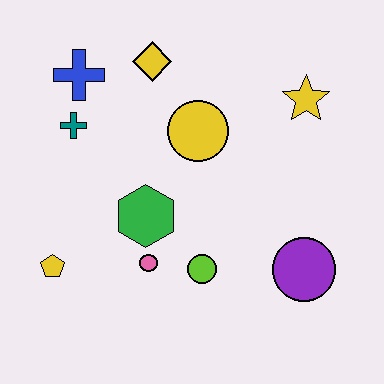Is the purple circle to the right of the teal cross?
Yes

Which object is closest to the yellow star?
The yellow circle is closest to the yellow star.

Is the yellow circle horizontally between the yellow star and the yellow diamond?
Yes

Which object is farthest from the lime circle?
The blue cross is farthest from the lime circle.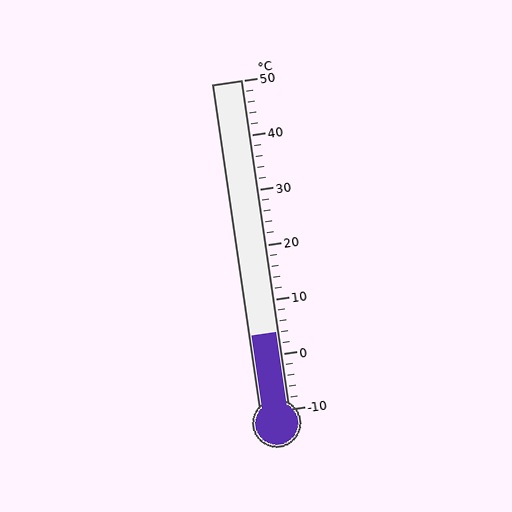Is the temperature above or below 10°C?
The temperature is below 10°C.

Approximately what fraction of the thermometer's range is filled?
The thermometer is filled to approximately 25% of its range.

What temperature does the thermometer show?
The thermometer shows approximately 4°C.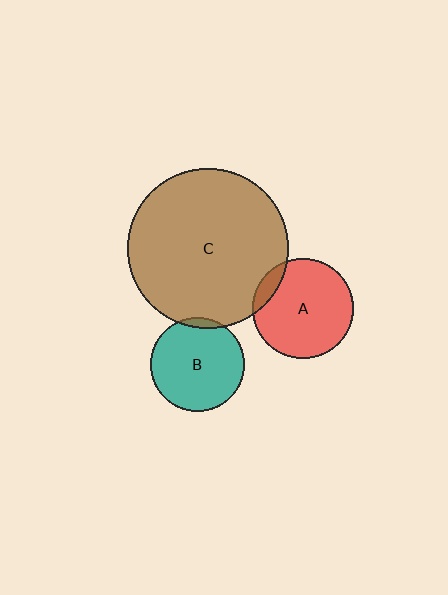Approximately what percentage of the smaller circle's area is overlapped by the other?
Approximately 10%.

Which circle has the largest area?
Circle C (brown).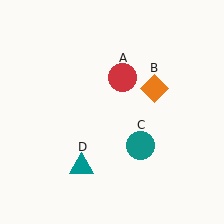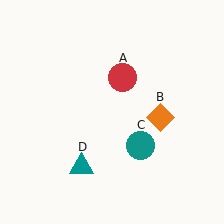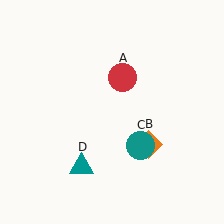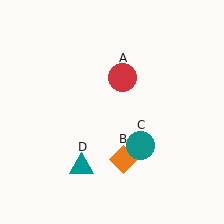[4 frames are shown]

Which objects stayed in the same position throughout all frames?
Red circle (object A) and teal circle (object C) and teal triangle (object D) remained stationary.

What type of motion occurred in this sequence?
The orange diamond (object B) rotated clockwise around the center of the scene.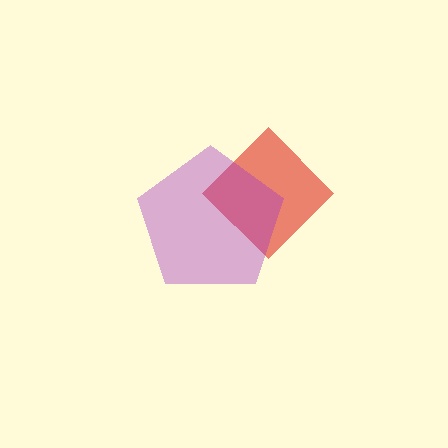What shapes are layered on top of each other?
The layered shapes are: a red diamond, a purple pentagon.